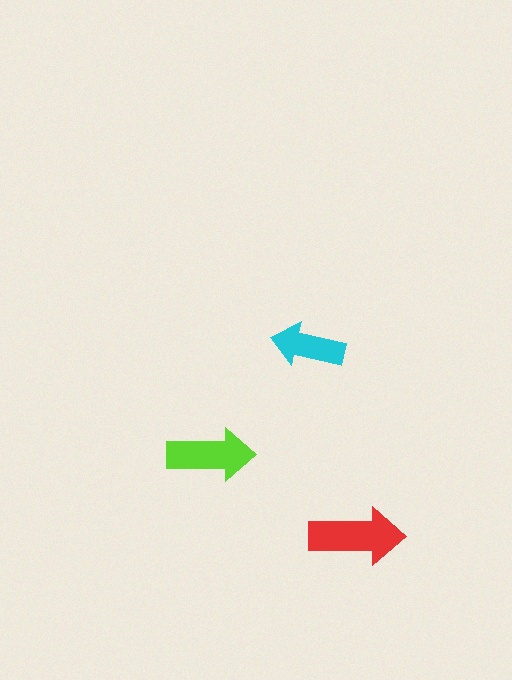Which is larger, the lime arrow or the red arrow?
The red one.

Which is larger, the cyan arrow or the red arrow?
The red one.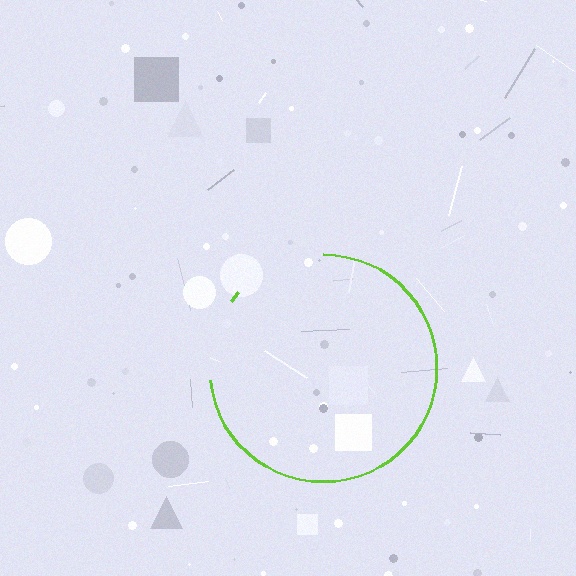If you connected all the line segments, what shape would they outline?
They would outline a circle.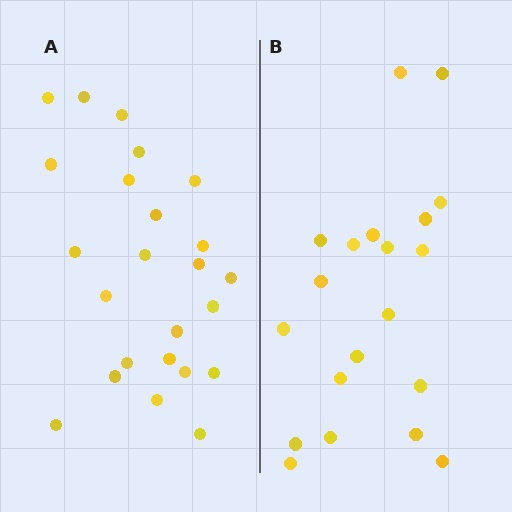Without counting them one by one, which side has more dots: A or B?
Region A (the left region) has more dots.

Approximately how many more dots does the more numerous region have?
Region A has about 4 more dots than region B.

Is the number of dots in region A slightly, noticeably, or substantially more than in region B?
Region A has only slightly more — the two regions are fairly close. The ratio is roughly 1.2 to 1.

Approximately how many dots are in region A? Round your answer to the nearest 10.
About 20 dots. (The exact count is 24, which rounds to 20.)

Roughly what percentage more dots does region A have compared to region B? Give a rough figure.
About 20% more.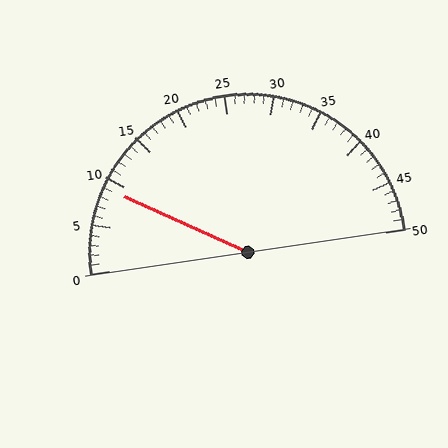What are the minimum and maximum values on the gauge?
The gauge ranges from 0 to 50.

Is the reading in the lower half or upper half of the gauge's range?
The reading is in the lower half of the range (0 to 50).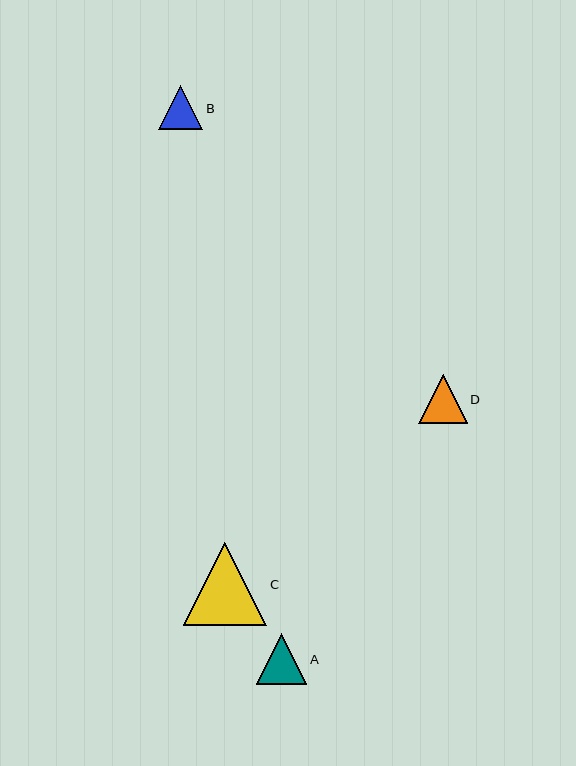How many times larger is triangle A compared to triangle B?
Triangle A is approximately 1.2 times the size of triangle B.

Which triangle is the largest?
Triangle C is the largest with a size of approximately 84 pixels.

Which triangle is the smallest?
Triangle B is the smallest with a size of approximately 44 pixels.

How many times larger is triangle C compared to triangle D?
Triangle C is approximately 1.7 times the size of triangle D.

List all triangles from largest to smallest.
From largest to smallest: C, A, D, B.